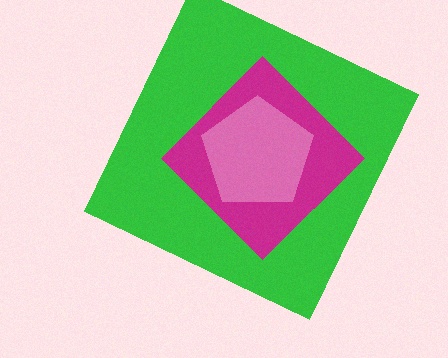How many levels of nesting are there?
3.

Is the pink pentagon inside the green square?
Yes.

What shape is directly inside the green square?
The magenta diamond.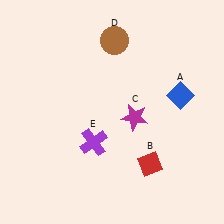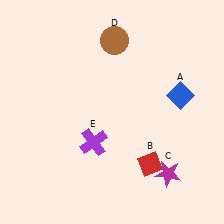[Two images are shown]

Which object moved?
The magenta star (C) moved down.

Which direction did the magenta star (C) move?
The magenta star (C) moved down.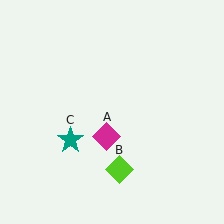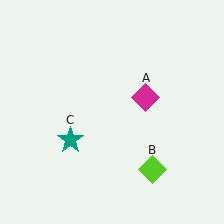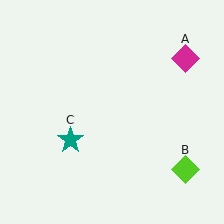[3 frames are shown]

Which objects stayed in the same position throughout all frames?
Teal star (object C) remained stationary.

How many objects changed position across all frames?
2 objects changed position: magenta diamond (object A), lime diamond (object B).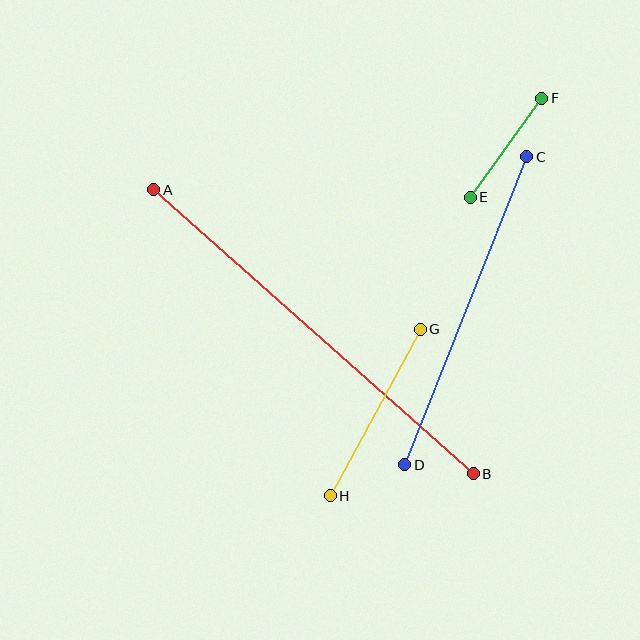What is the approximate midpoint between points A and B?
The midpoint is at approximately (314, 332) pixels.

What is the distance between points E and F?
The distance is approximately 122 pixels.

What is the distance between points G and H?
The distance is approximately 189 pixels.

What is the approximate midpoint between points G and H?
The midpoint is at approximately (375, 413) pixels.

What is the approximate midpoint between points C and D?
The midpoint is at approximately (466, 311) pixels.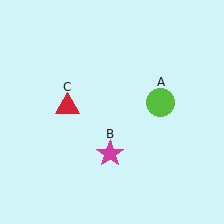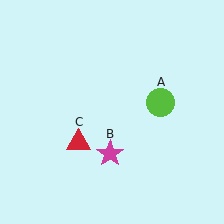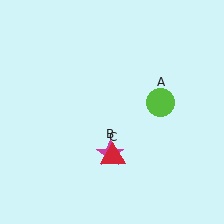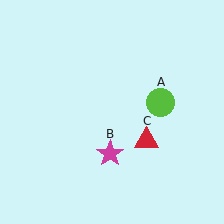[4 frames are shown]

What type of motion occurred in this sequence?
The red triangle (object C) rotated counterclockwise around the center of the scene.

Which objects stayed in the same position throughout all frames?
Lime circle (object A) and magenta star (object B) remained stationary.